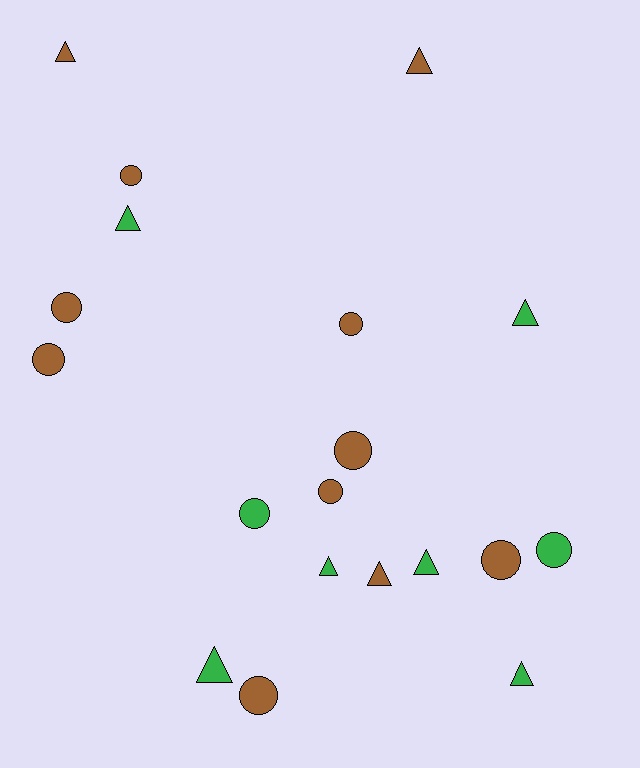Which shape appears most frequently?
Circle, with 10 objects.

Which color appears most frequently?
Brown, with 11 objects.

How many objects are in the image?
There are 19 objects.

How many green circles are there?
There are 2 green circles.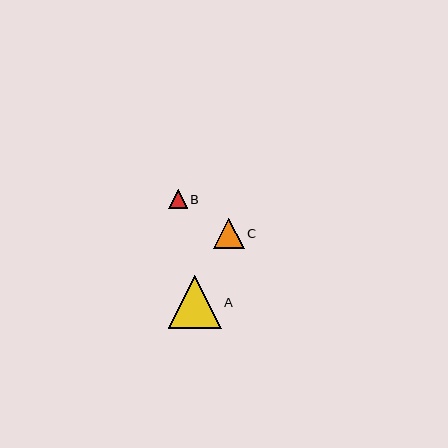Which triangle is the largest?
Triangle A is the largest with a size of approximately 53 pixels.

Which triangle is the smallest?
Triangle B is the smallest with a size of approximately 18 pixels.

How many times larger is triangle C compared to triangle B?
Triangle C is approximately 1.7 times the size of triangle B.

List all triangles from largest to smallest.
From largest to smallest: A, C, B.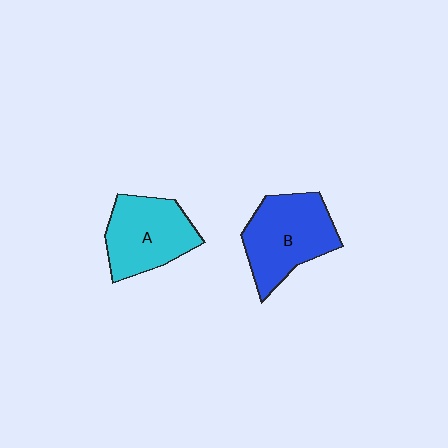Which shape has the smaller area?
Shape A (cyan).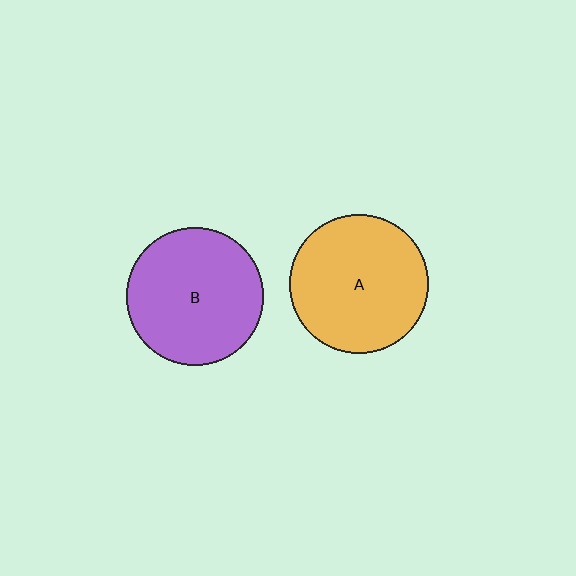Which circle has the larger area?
Circle A (orange).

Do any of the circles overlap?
No, none of the circles overlap.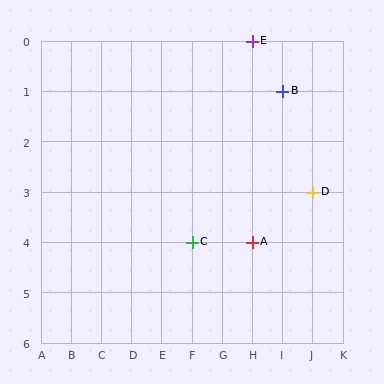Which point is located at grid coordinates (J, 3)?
Point D is at (J, 3).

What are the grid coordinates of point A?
Point A is at grid coordinates (H, 4).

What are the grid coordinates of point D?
Point D is at grid coordinates (J, 3).